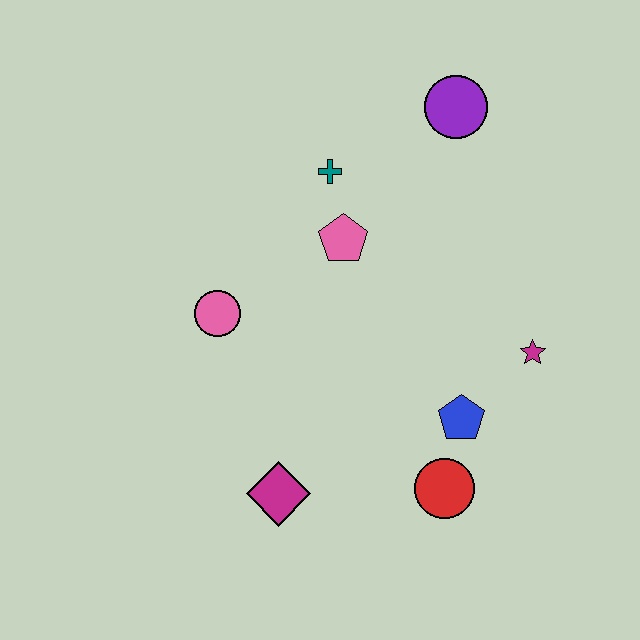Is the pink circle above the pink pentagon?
No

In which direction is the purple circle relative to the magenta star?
The purple circle is above the magenta star.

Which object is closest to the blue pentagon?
The red circle is closest to the blue pentagon.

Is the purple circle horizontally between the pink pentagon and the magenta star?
Yes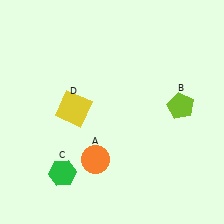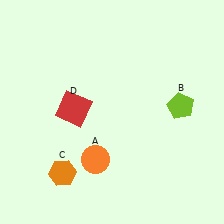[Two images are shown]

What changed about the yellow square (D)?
In Image 1, D is yellow. In Image 2, it changed to red.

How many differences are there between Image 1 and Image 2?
There are 2 differences between the two images.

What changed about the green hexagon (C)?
In Image 1, C is green. In Image 2, it changed to orange.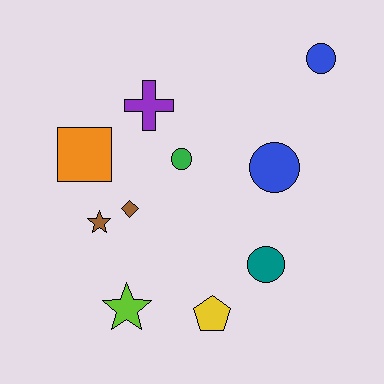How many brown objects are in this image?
There are 2 brown objects.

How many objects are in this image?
There are 10 objects.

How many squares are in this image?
There is 1 square.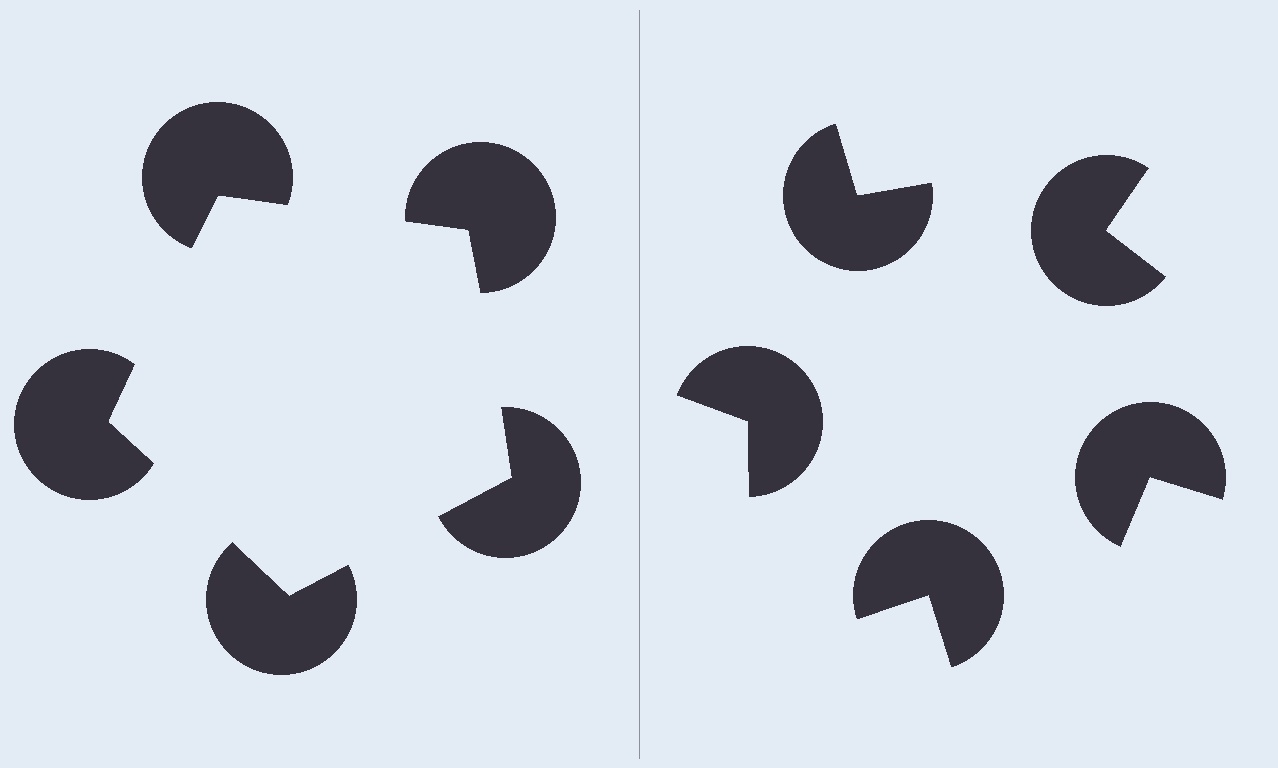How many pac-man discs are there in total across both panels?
10 — 5 on each side.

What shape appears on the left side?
An illusory pentagon.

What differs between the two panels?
The pac-man discs are positioned identically on both sides; only the wedge orientations differ. On the left they align to a pentagon; on the right they are misaligned.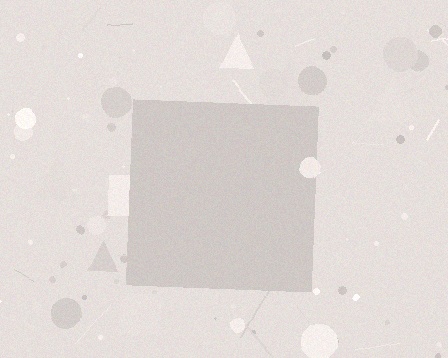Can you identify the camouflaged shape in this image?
The camouflaged shape is a square.